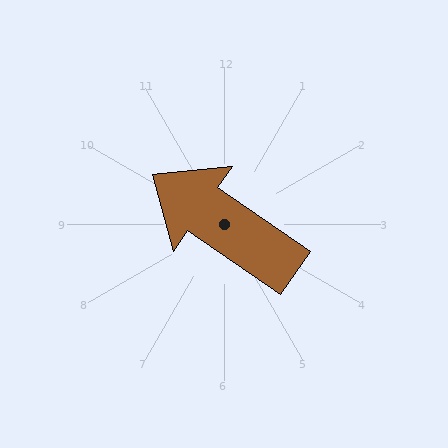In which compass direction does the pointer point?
Northwest.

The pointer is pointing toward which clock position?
Roughly 10 o'clock.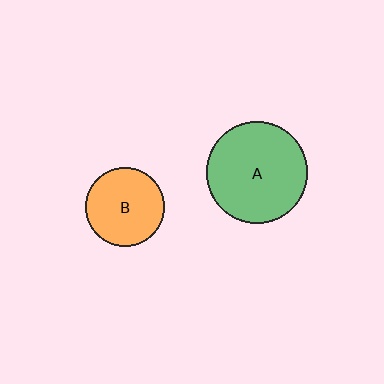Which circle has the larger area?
Circle A (green).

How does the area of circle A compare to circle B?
Approximately 1.7 times.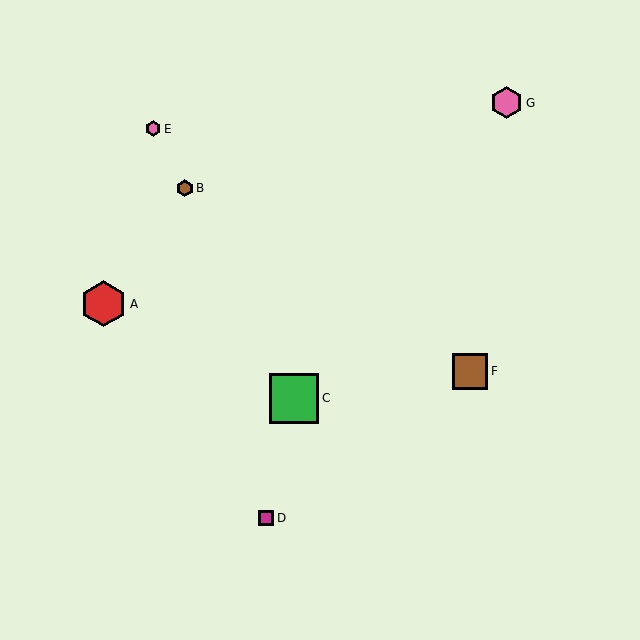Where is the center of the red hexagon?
The center of the red hexagon is at (104, 304).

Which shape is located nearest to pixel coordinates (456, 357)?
The brown square (labeled F) at (470, 371) is nearest to that location.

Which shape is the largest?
The green square (labeled C) is the largest.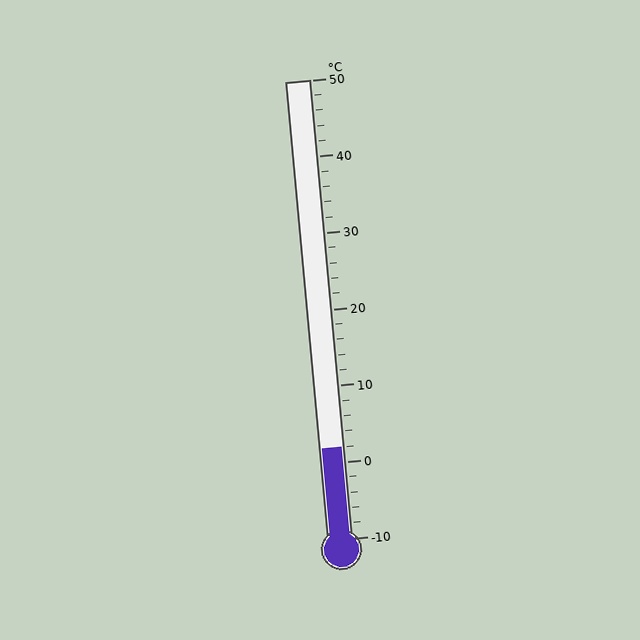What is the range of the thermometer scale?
The thermometer scale ranges from -10°C to 50°C.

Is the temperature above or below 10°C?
The temperature is below 10°C.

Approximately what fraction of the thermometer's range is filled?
The thermometer is filled to approximately 20% of its range.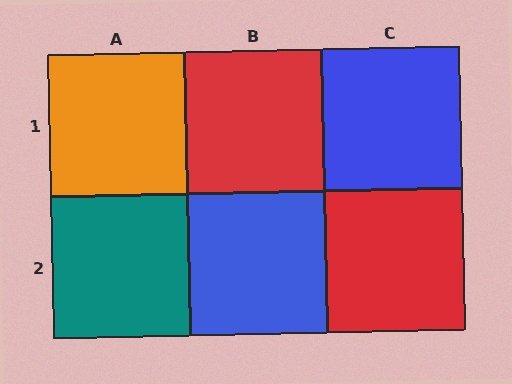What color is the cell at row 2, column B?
Blue.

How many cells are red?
2 cells are red.